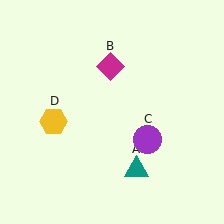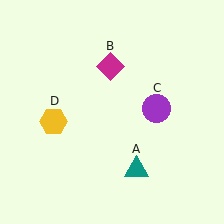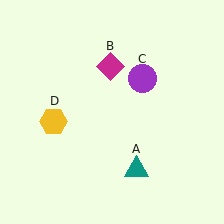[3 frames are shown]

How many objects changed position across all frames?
1 object changed position: purple circle (object C).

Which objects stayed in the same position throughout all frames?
Teal triangle (object A) and magenta diamond (object B) and yellow hexagon (object D) remained stationary.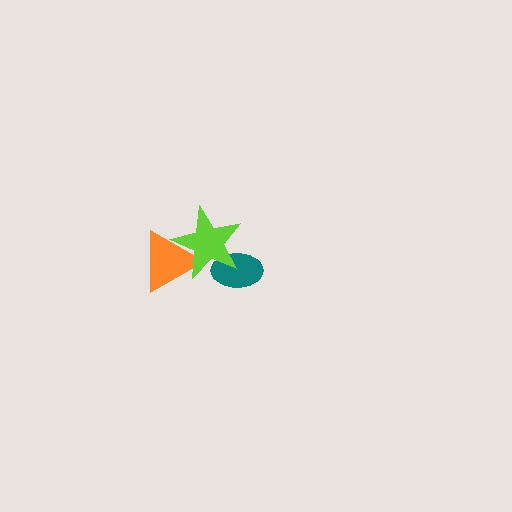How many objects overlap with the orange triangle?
1 object overlaps with the orange triangle.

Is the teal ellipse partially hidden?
Yes, it is partially covered by another shape.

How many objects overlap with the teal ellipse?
1 object overlaps with the teal ellipse.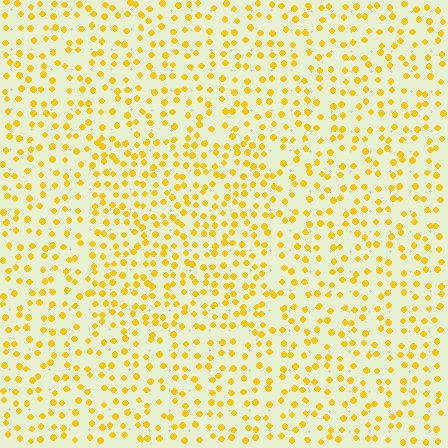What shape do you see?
I see a rectangle.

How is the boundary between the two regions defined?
The boundary is defined by a change in element density (approximately 1.4x ratio). All elements are the same color, size, and shape.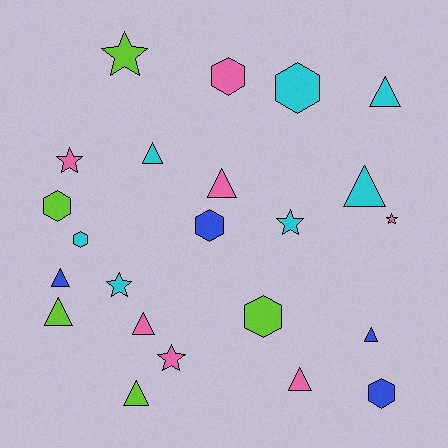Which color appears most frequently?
Pink, with 7 objects.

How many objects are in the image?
There are 23 objects.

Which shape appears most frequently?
Triangle, with 10 objects.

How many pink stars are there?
There are 3 pink stars.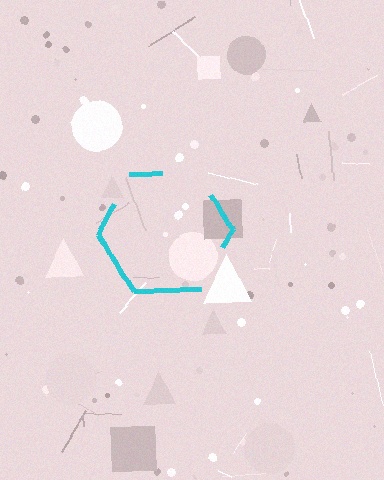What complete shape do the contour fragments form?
The contour fragments form a hexagon.